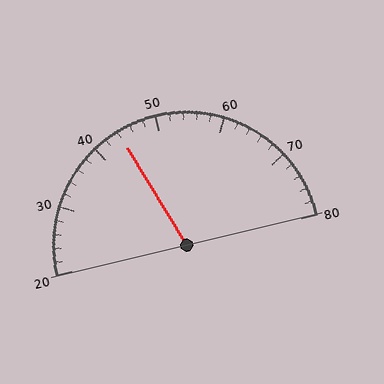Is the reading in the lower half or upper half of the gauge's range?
The reading is in the lower half of the range (20 to 80).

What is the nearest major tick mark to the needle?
The nearest major tick mark is 40.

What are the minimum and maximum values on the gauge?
The gauge ranges from 20 to 80.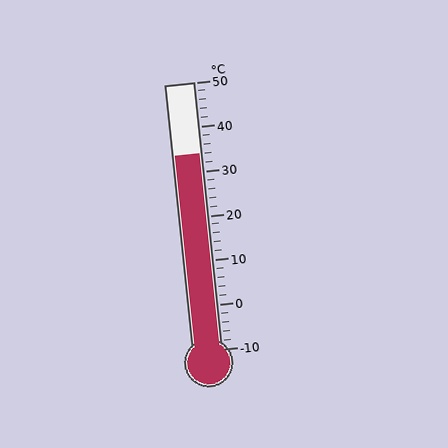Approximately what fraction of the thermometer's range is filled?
The thermometer is filled to approximately 75% of its range.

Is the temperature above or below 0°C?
The temperature is above 0°C.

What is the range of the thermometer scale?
The thermometer scale ranges from -10°C to 50°C.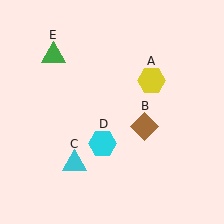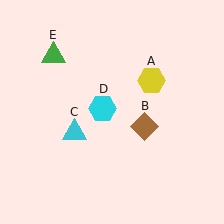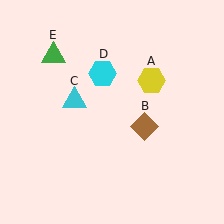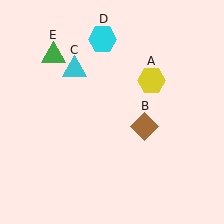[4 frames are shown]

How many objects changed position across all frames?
2 objects changed position: cyan triangle (object C), cyan hexagon (object D).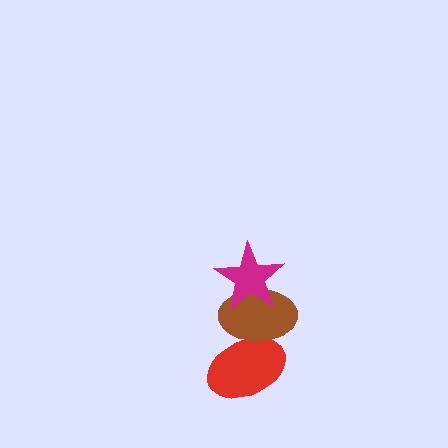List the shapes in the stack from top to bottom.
From top to bottom: the magenta star, the brown ellipse, the red ellipse.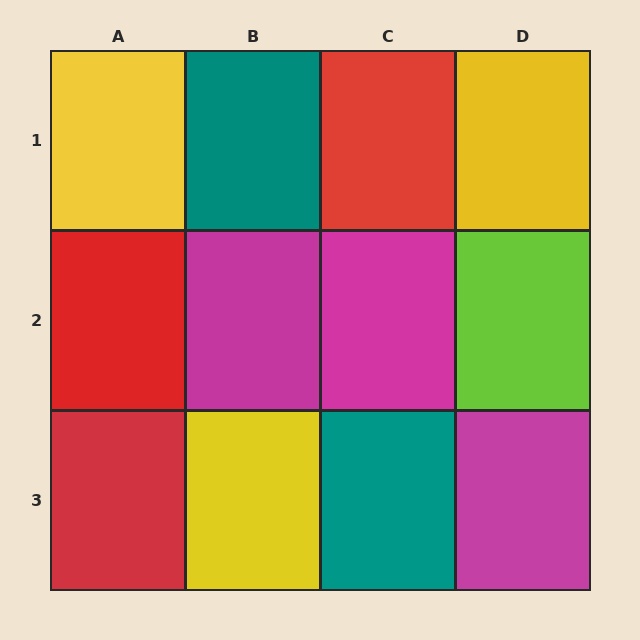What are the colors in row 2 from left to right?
Red, magenta, magenta, lime.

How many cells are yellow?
3 cells are yellow.